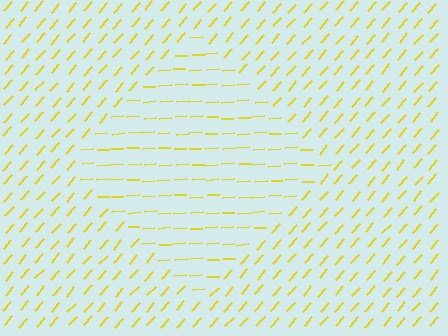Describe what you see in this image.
The image is filled with small yellow line segments. A diamond region in the image has lines oriented differently from the surrounding lines, creating a visible texture boundary.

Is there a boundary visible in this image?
Yes, there is a texture boundary formed by a change in line orientation.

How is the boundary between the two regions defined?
The boundary is defined purely by a change in line orientation (approximately 45 degrees difference). All lines are the same color and thickness.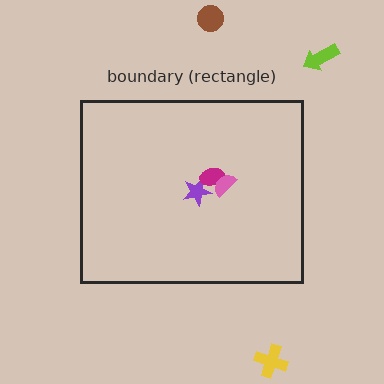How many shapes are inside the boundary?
3 inside, 3 outside.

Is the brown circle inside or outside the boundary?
Outside.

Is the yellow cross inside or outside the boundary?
Outside.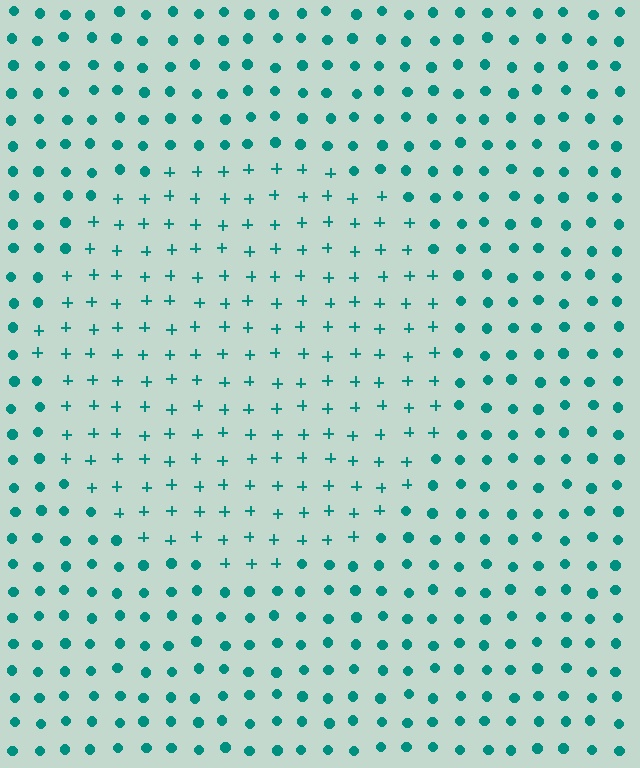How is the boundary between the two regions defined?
The boundary is defined by a change in element shape: plus signs inside vs. circles outside. All elements share the same color and spacing.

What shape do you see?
I see a circle.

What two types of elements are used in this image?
The image uses plus signs inside the circle region and circles outside it.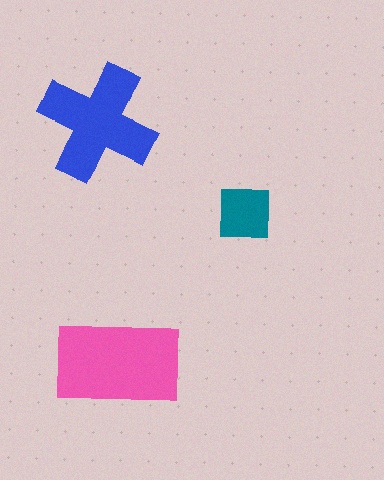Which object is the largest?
The pink rectangle.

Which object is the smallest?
The teal square.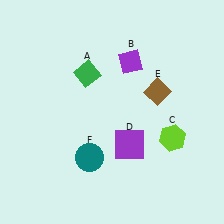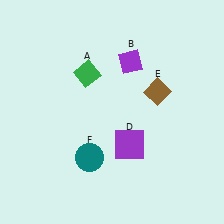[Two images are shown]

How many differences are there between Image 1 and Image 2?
There is 1 difference between the two images.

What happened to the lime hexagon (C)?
The lime hexagon (C) was removed in Image 2. It was in the bottom-right area of Image 1.